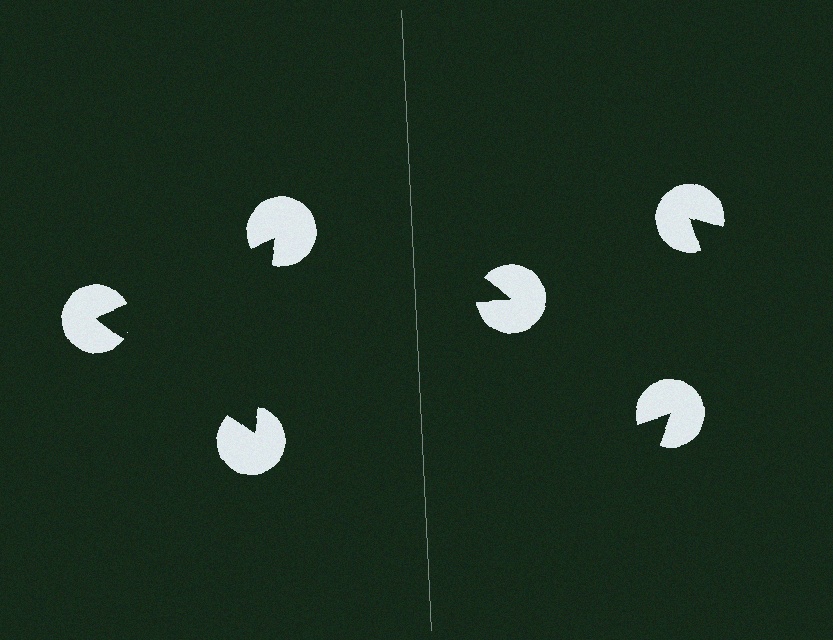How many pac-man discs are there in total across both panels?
6 — 3 on each side.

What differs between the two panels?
The pac-man discs are positioned identically on both sides; only the wedge orientations differ. On the left they align to a triangle; on the right they are misaligned.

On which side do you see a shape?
An illusory triangle appears on the left side. On the right side the wedge cuts are rotated, so no coherent shape forms.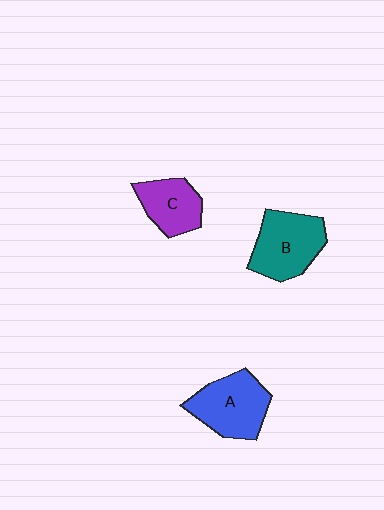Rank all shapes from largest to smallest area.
From largest to smallest: A (blue), B (teal), C (purple).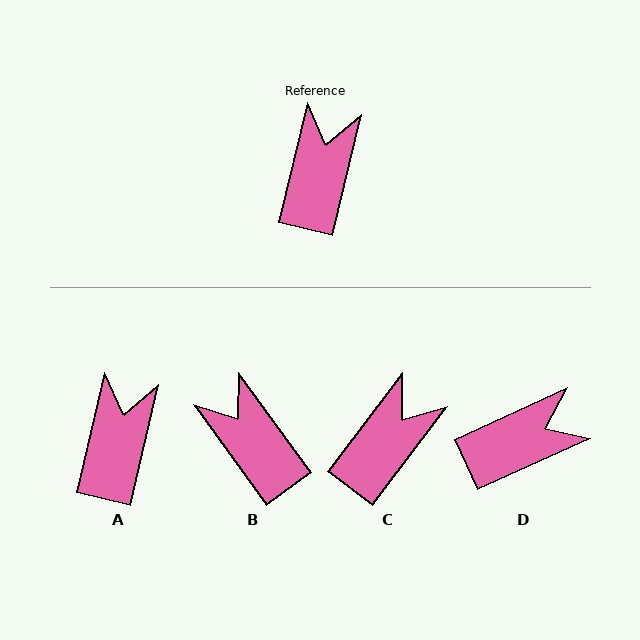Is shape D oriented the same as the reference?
No, it is off by about 52 degrees.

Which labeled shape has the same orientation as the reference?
A.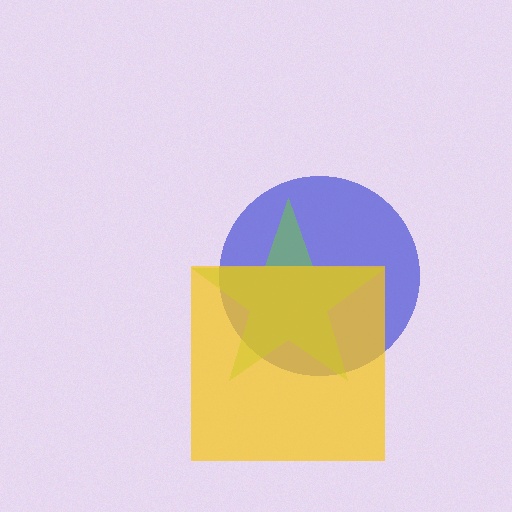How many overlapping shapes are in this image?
There are 3 overlapping shapes in the image.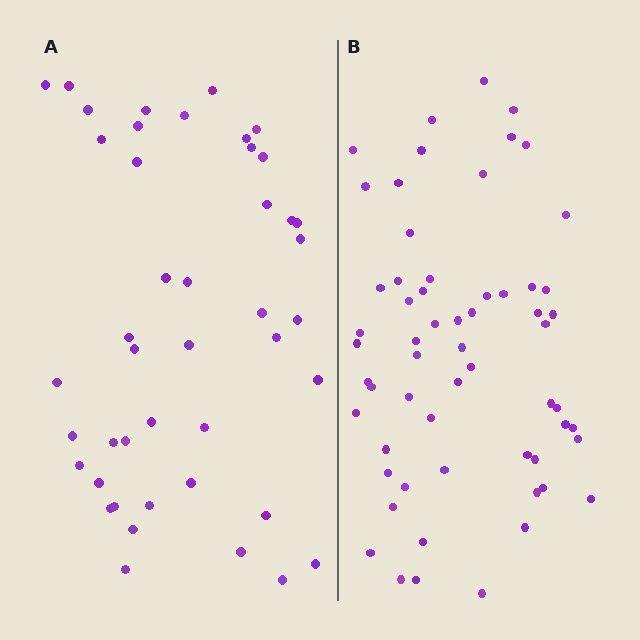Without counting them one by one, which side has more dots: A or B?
Region B (the right region) has more dots.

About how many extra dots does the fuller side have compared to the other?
Region B has approximately 15 more dots than region A.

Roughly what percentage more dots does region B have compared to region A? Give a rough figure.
About 35% more.